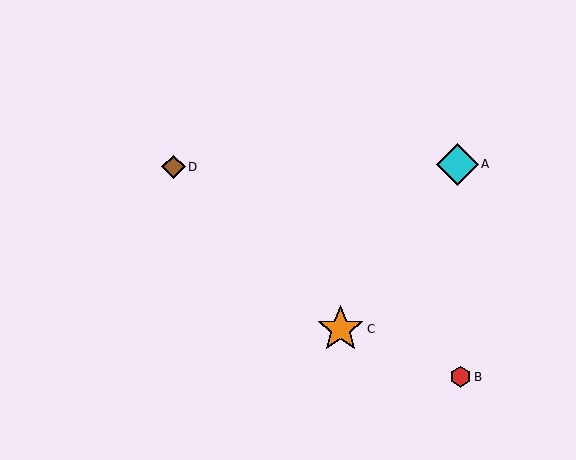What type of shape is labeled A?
Shape A is a cyan diamond.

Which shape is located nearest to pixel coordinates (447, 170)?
The cyan diamond (labeled A) at (457, 164) is nearest to that location.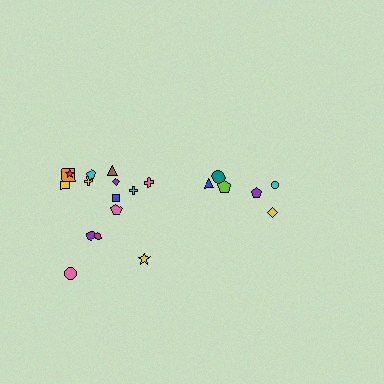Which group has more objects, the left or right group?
The left group.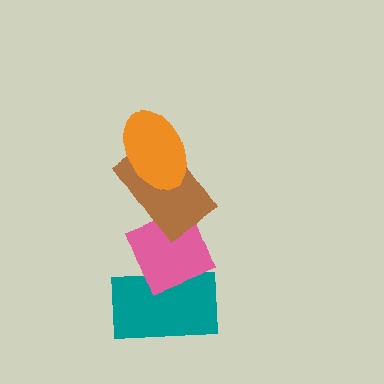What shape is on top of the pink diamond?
The brown rectangle is on top of the pink diamond.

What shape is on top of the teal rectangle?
The pink diamond is on top of the teal rectangle.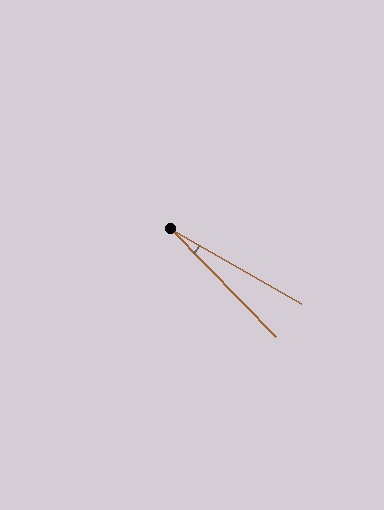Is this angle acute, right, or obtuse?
It is acute.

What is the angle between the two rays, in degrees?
Approximately 16 degrees.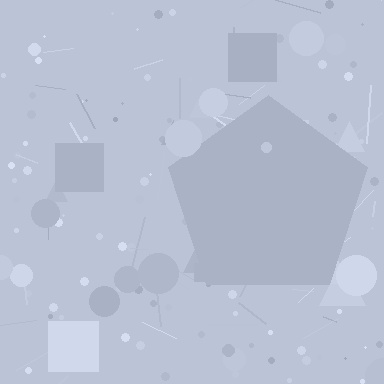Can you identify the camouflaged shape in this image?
The camouflaged shape is a pentagon.